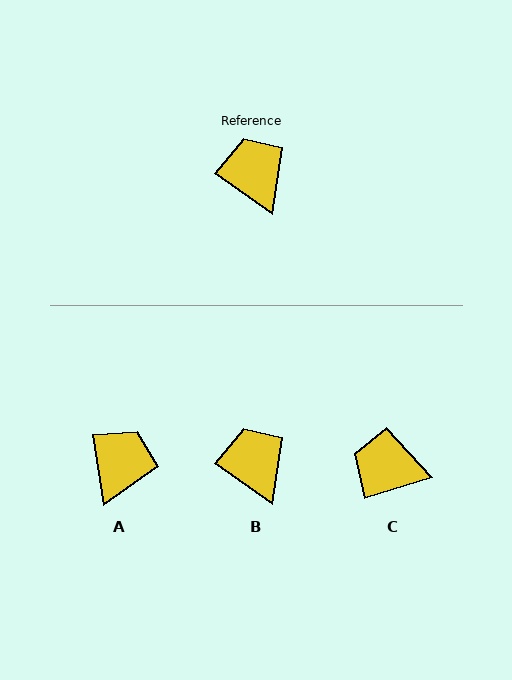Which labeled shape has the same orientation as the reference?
B.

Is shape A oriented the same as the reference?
No, it is off by about 46 degrees.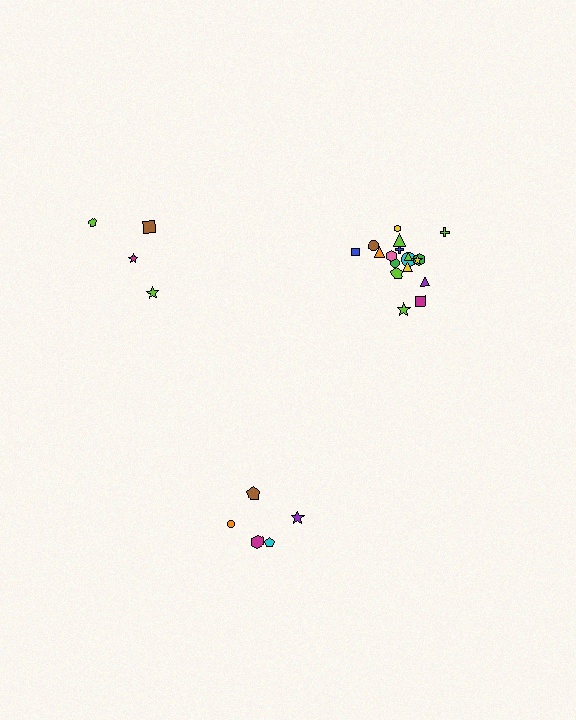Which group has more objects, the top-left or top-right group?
The top-right group.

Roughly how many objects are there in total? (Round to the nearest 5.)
Roughly 25 objects in total.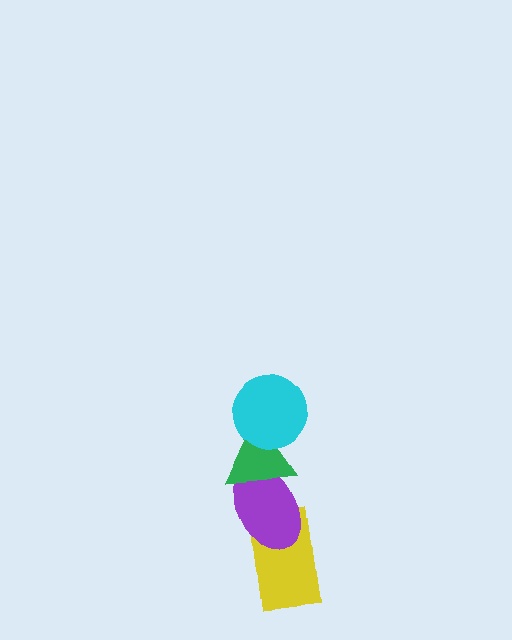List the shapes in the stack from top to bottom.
From top to bottom: the cyan circle, the green triangle, the purple ellipse, the yellow rectangle.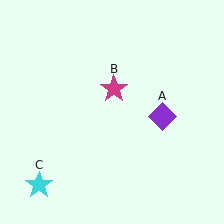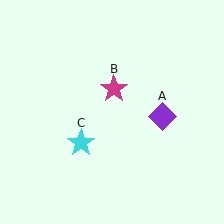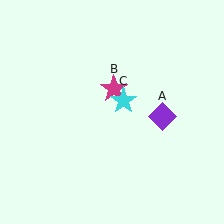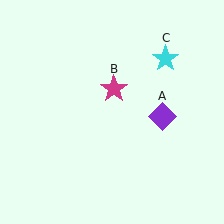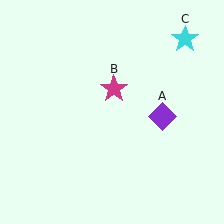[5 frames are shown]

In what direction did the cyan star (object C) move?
The cyan star (object C) moved up and to the right.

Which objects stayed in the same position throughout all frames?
Purple diamond (object A) and magenta star (object B) remained stationary.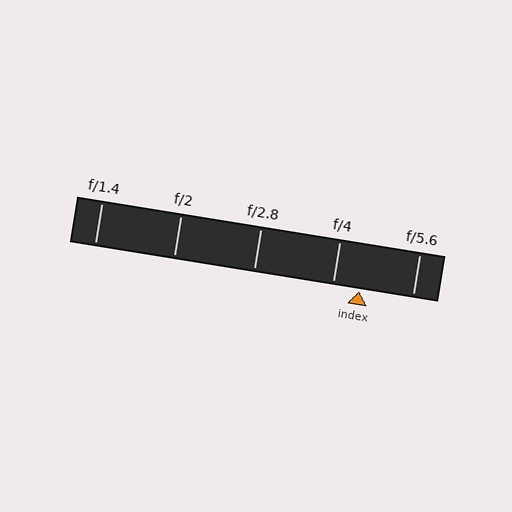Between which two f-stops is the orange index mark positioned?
The index mark is between f/4 and f/5.6.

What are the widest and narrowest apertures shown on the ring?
The widest aperture shown is f/1.4 and the narrowest is f/5.6.